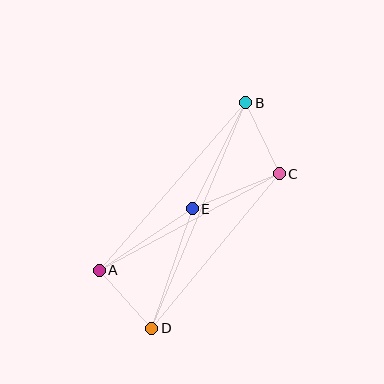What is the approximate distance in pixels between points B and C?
The distance between B and C is approximately 78 pixels.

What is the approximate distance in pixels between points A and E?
The distance between A and E is approximately 112 pixels.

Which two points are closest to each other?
Points A and D are closest to each other.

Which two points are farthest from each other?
Points B and D are farthest from each other.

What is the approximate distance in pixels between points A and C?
The distance between A and C is approximately 204 pixels.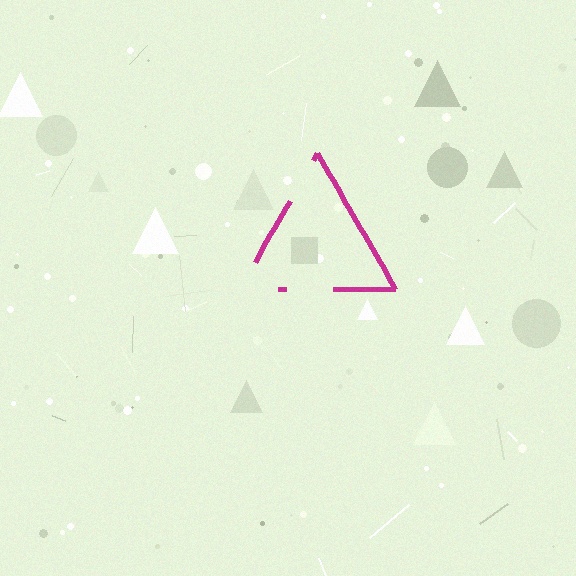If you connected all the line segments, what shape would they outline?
They would outline a triangle.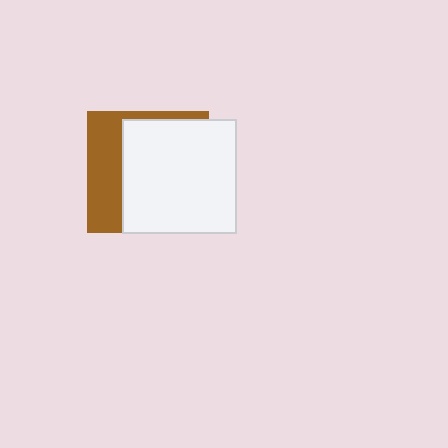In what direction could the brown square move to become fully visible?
The brown square could move left. That would shift it out from behind the white square entirely.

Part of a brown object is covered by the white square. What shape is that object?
It is a square.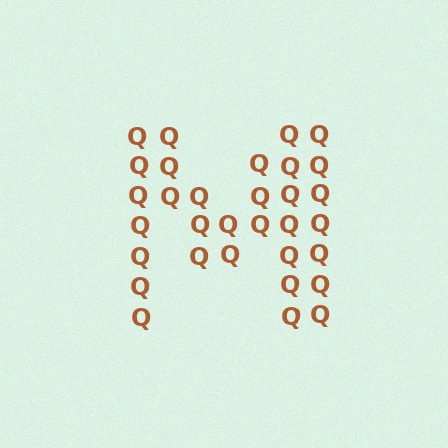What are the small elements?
The small elements are letter Q's.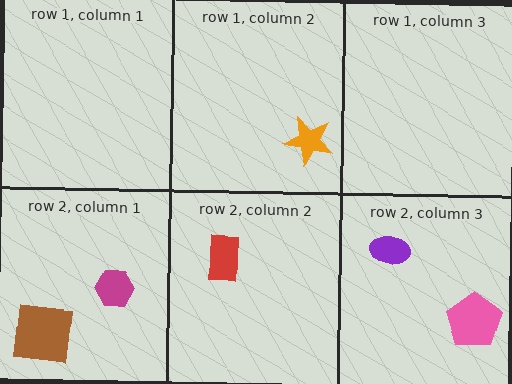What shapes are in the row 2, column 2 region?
The red rectangle.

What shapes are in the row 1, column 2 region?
The orange star.